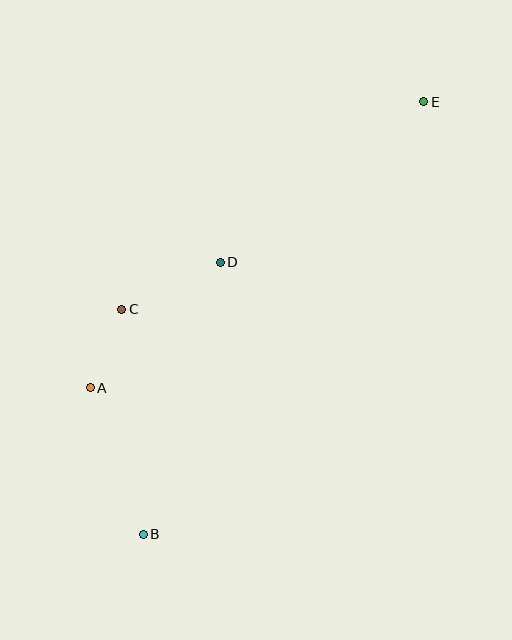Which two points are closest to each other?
Points A and C are closest to each other.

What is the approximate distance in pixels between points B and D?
The distance between B and D is approximately 283 pixels.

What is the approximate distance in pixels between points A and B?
The distance between A and B is approximately 156 pixels.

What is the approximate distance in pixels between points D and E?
The distance between D and E is approximately 259 pixels.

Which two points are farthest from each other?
Points B and E are farthest from each other.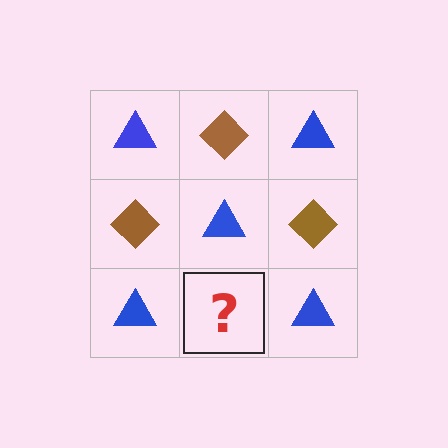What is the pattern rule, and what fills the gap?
The rule is that it alternates blue triangle and brown diamond in a checkerboard pattern. The gap should be filled with a brown diamond.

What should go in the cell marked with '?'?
The missing cell should contain a brown diamond.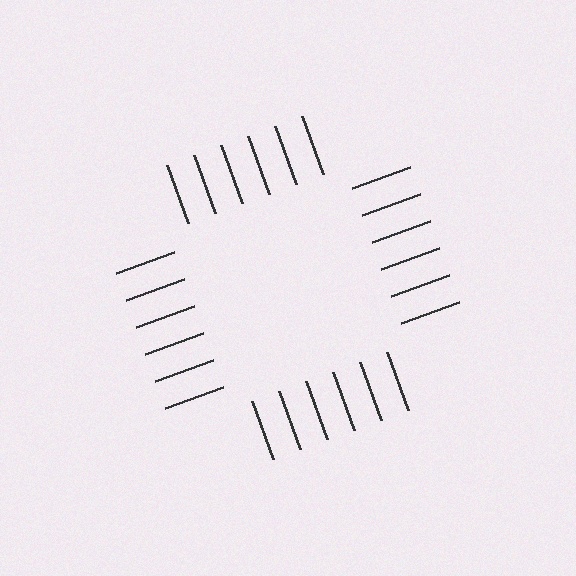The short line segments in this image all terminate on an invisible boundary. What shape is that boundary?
An illusory square — the line segments terminate on its edges but no continuous stroke is drawn.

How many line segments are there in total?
24 — 6 along each of the 4 edges.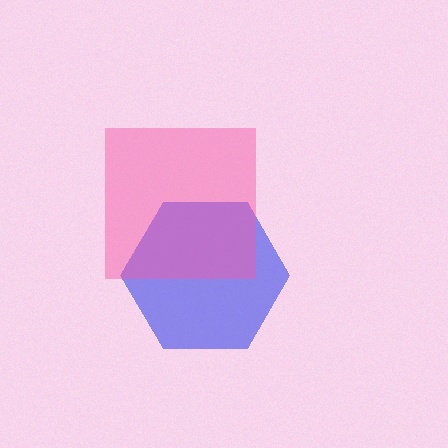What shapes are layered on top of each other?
The layered shapes are: a blue hexagon, a pink square.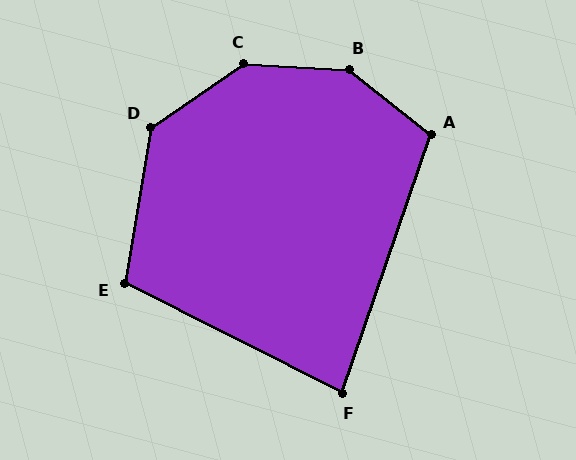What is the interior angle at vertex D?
Approximately 133 degrees (obtuse).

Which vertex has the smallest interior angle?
F, at approximately 82 degrees.